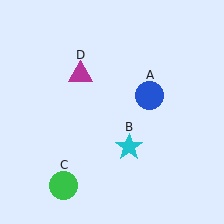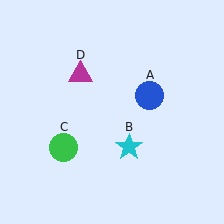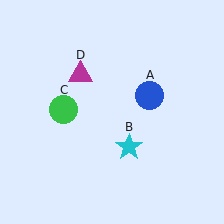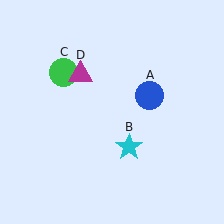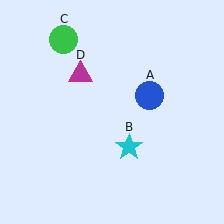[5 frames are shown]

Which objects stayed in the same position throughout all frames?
Blue circle (object A) and cyan star (object B) and magenta triangle (object D) remained stationary.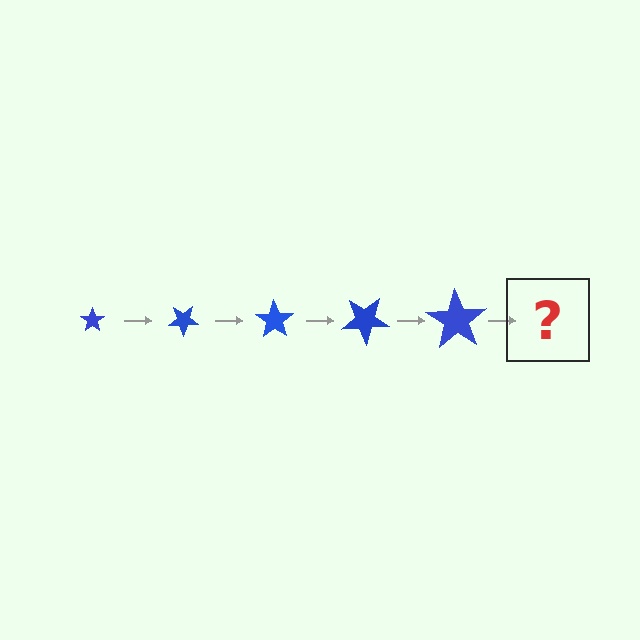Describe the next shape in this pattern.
It should be a star, larger than the previous one and rotated 175 degrees from the start.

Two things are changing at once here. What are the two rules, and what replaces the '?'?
The two rules are that the star grows larger each step and it rotates 35 degrees each step. The '?' should be a star, larger than the previous one and rotated 175 degrees from the start.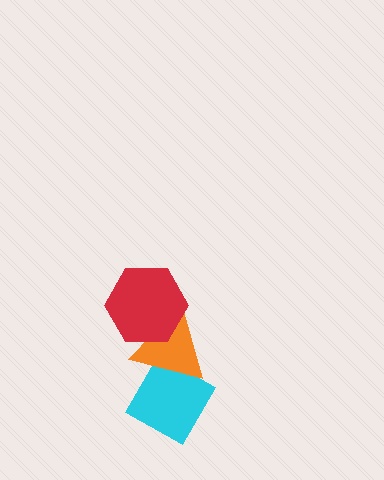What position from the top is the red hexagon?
The red hexagon is 1st from the top.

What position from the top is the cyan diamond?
The cyan diamond is 3rd from the top.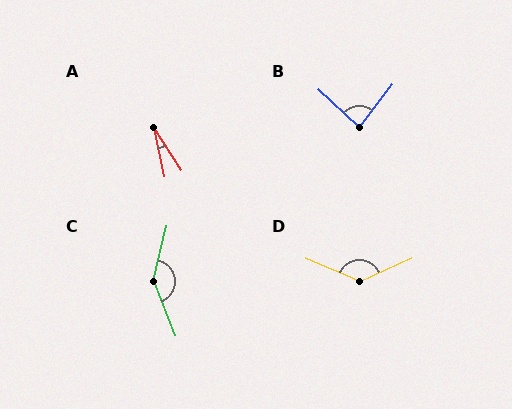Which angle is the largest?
C, at approximately 145 degrees.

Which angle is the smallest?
A, at approximately 21 degrees.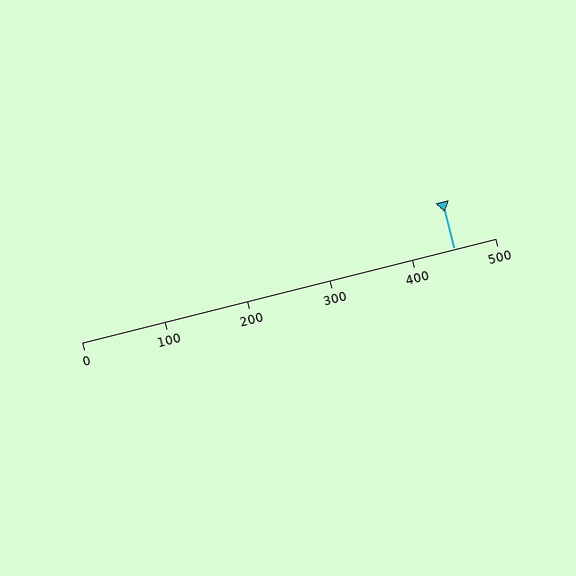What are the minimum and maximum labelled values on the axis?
The axis runs from 0 to 500.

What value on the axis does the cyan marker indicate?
The marker indicates approximately 450.